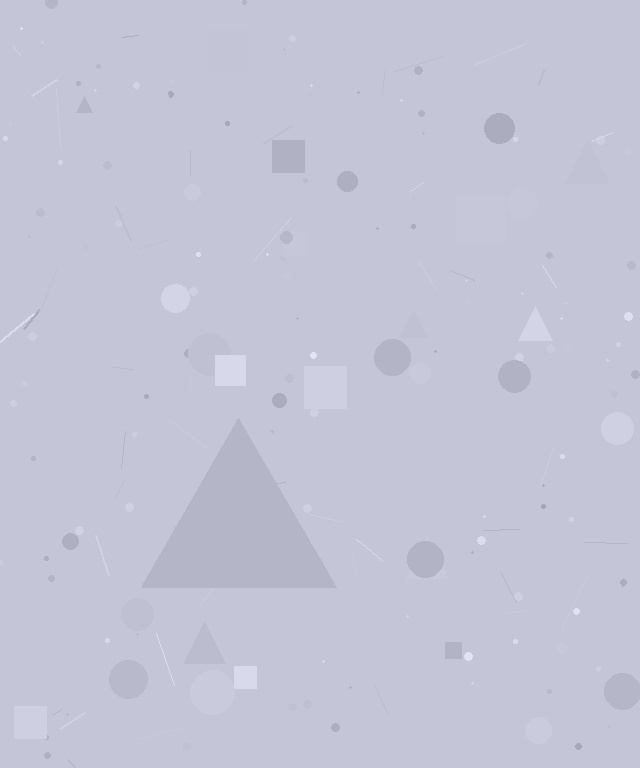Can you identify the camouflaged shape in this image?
The camouflaged shape is a triangle.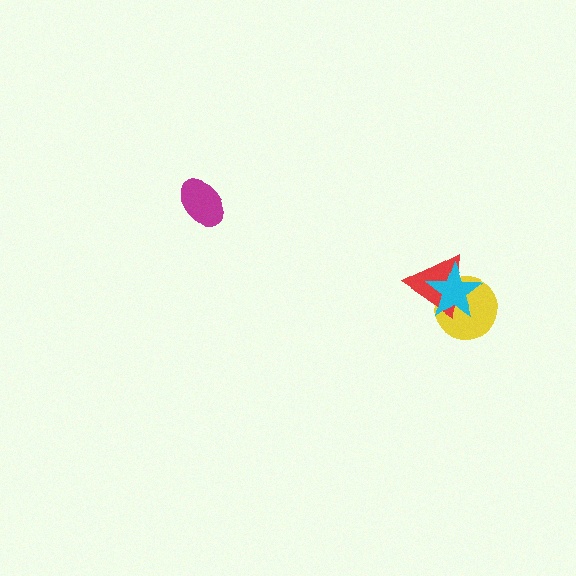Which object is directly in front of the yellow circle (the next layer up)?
The red triangle is directly in front of the yellow circle.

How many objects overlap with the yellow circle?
2 objects overlap with the yellow circle.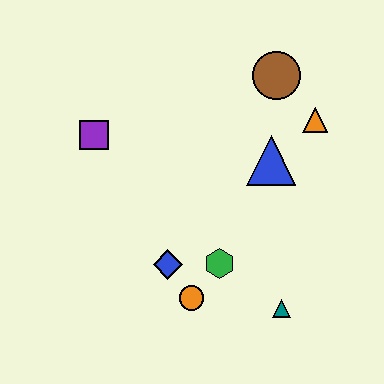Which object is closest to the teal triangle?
The green hexagon is closest to the teal triangle.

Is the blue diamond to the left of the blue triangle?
Yes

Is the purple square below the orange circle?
No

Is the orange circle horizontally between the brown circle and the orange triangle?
No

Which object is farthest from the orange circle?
The brown circle is farthest from the orange circle.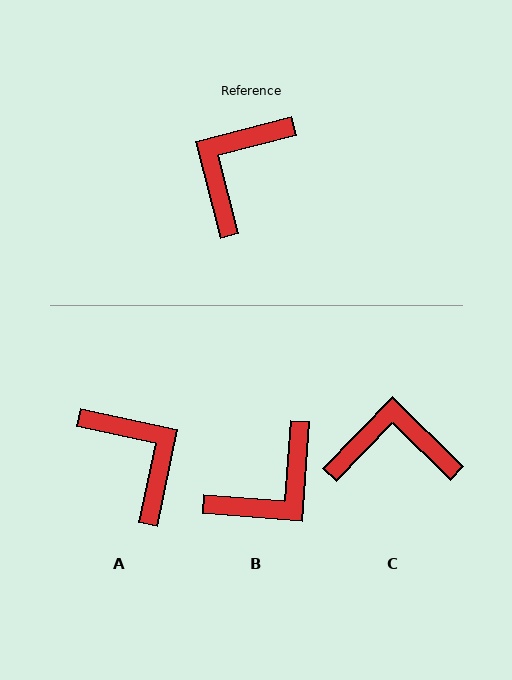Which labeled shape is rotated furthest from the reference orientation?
B, about 161 degrees away.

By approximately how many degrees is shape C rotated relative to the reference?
Approximately 59 degrees clockwise.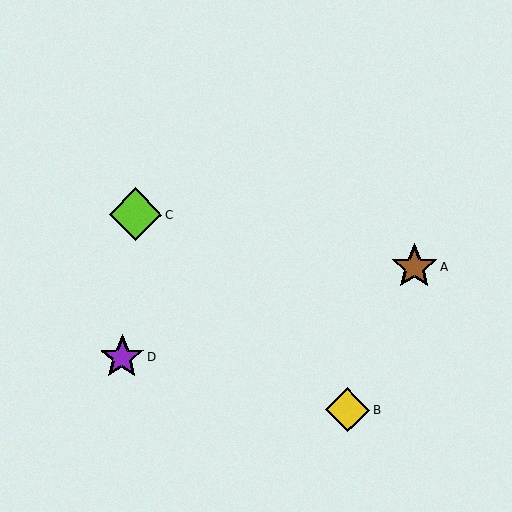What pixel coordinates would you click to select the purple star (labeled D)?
Click at (122, 358) to select the purple star D.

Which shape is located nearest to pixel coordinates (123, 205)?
The lime diamond (labeled C) at (136, 214) is nearest to that location.